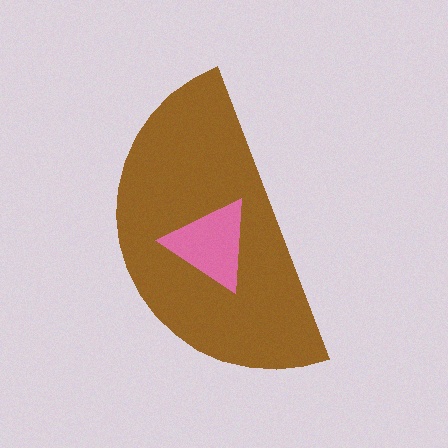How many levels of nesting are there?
2.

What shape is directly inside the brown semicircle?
The pink triangle.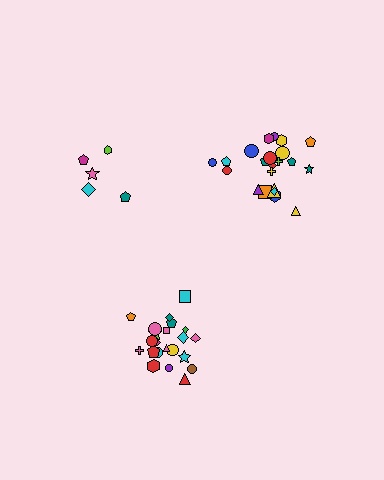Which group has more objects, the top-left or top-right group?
The top-right group.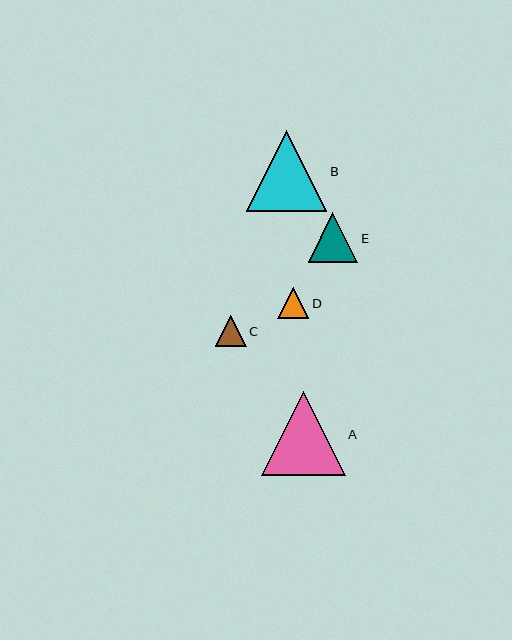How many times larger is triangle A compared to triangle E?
Triangle A is approximately 1.7 times the size of triangle E.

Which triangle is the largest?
Triangle A is the largest with a size of approximately 84 pixels.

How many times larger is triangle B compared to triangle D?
Triangle B is approximately 2.6 times the size of triangle D.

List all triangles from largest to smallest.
From largest to smallest: A, B, E, C, D.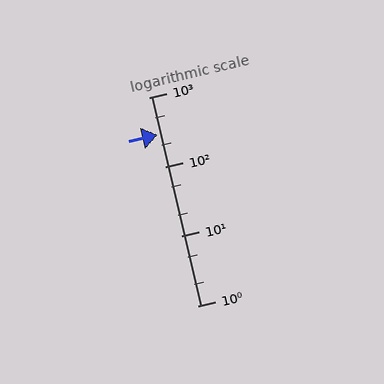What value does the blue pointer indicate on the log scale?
The pointer indicates approximately 290.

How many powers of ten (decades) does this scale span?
The scale spans 3 decades, from 1 to 1000.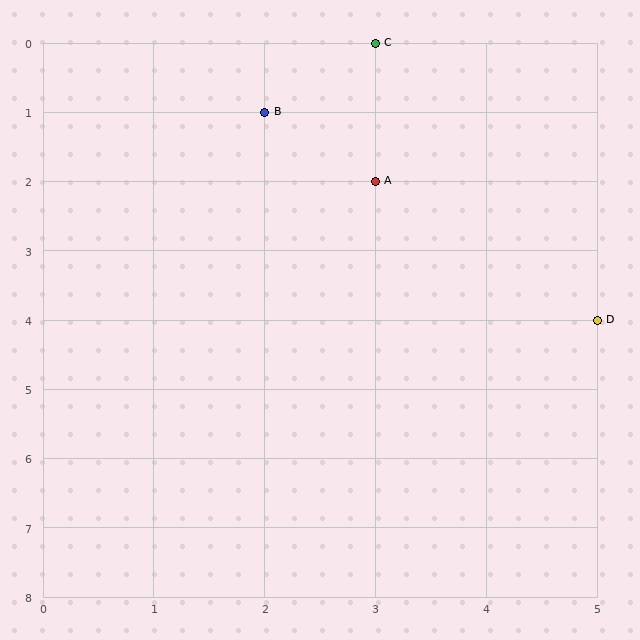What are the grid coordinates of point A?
Point A is at grid coordinates (3, 2).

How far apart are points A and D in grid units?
Points A and D are 2 columns and 2 rows apart (about 2.8 grid units diagonally).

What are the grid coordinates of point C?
Point C is at grid coordinates (3, 0).